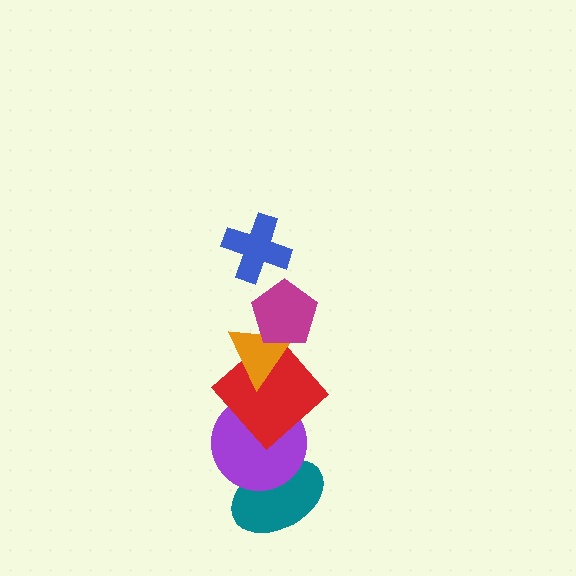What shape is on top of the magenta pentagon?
The blue cross is on top of the magenta pentagon.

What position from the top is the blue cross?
The blue cross is 1st from the top.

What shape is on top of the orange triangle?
The magenta pentagon is on top of the orange triangle.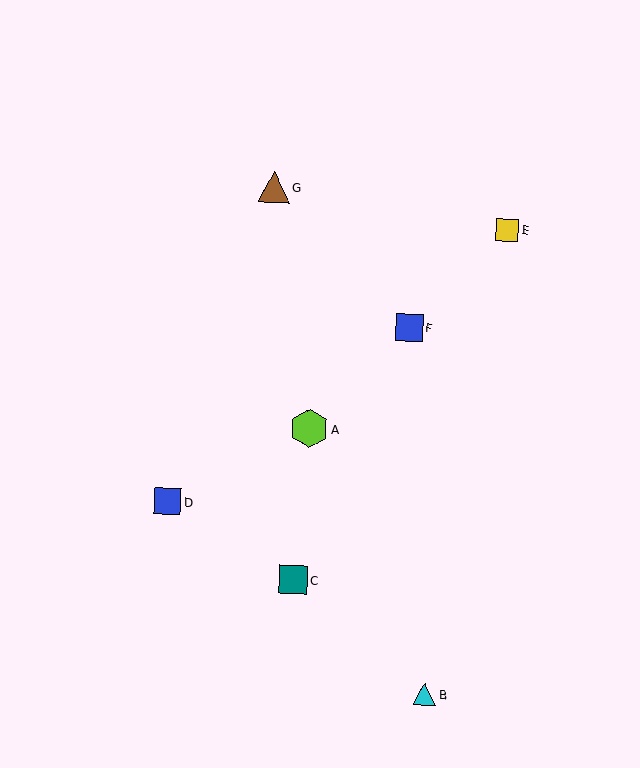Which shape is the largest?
The lime hexagon (labeled A) is the largest.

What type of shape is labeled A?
Shape A is a lime hexagon.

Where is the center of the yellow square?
The center of the yellow square is at (507, 230).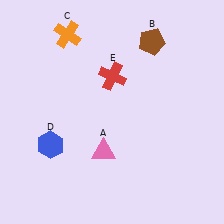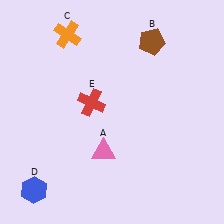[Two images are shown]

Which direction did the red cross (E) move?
The red cross (E) moved down.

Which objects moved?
The objects that moved are: the blue hexagon (D), the red cross (E).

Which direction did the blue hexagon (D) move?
The blue hexagon (D) moved down.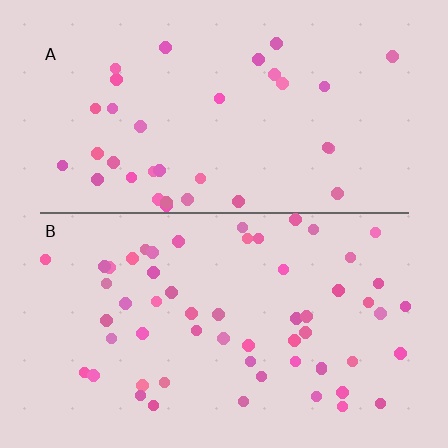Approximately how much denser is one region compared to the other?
Approximately 1.7× — region B over region A.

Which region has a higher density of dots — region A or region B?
B (the bottom).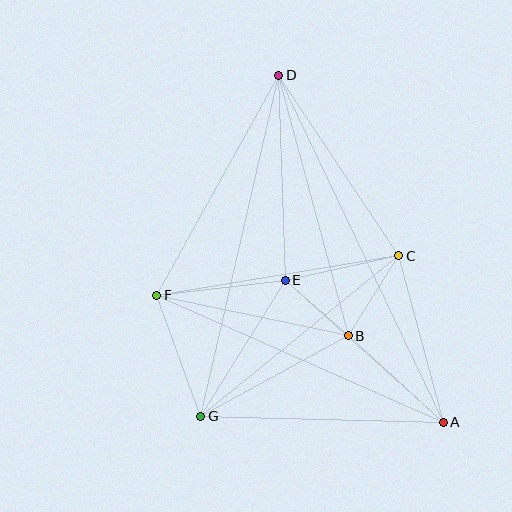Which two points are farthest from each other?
Points A and D are farthest from each other.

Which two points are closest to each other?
Points B and E are closest to each other.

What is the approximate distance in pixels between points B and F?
The distance between B and F is approximately 196 pixels.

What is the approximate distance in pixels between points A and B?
The distance between A and B is approximately 128 pixels.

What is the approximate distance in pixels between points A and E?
The distance between A and E is approximately 212 pixels.